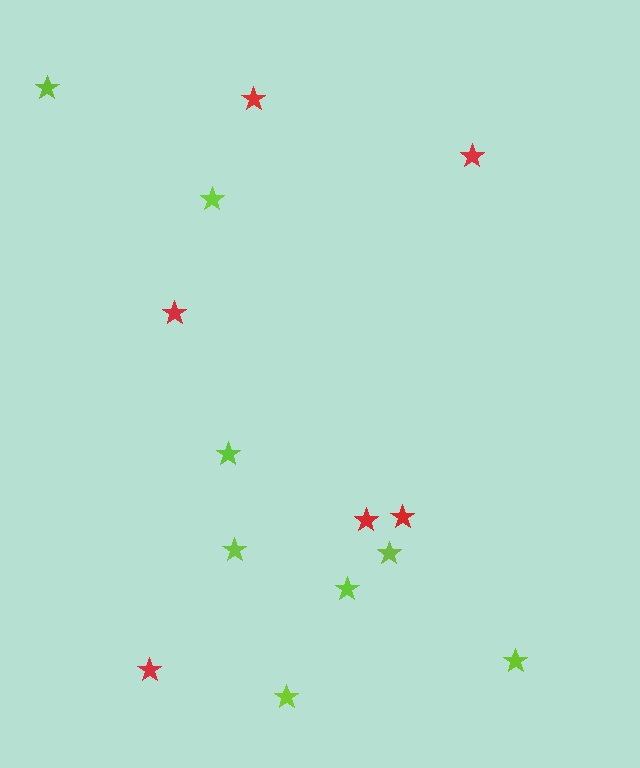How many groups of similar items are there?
There are 2 groups: one group of lime stars (8) and one group of red stars (6).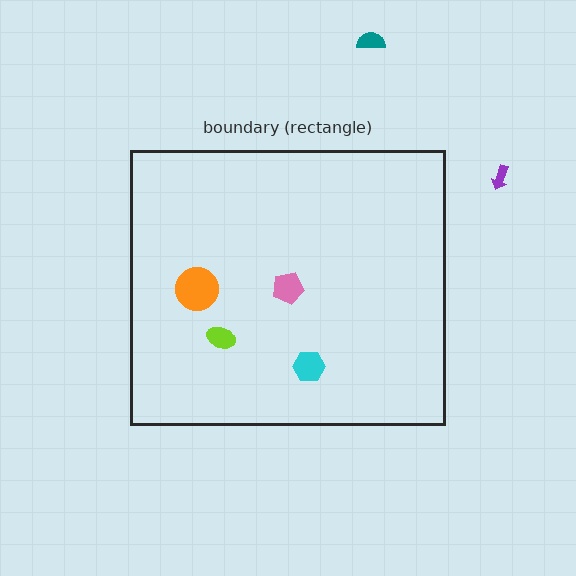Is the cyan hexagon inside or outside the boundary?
Inside.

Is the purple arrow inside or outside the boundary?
Outside.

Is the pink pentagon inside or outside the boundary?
Inside.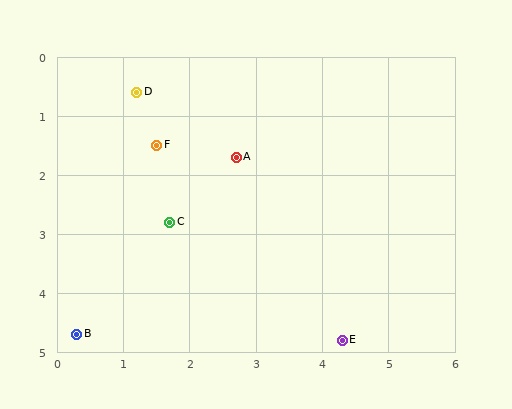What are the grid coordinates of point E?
Point E is at approximately (4.3, 4.8).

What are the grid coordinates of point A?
Point A is at approximately (2.7, 1.7).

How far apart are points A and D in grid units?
Points A and D are about 1.9 grid units apart.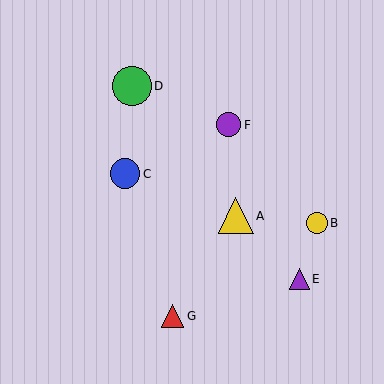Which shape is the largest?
The green circle (labeled D) is the largest.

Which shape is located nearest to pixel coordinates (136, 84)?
The green circle (labeled D) at (132, 86) is nearest to that location.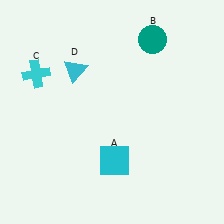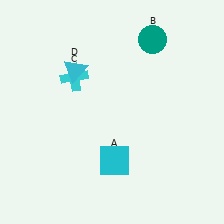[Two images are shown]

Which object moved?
The cyan cross (C) moved right.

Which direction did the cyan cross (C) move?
The cyan cross (C) moved right.